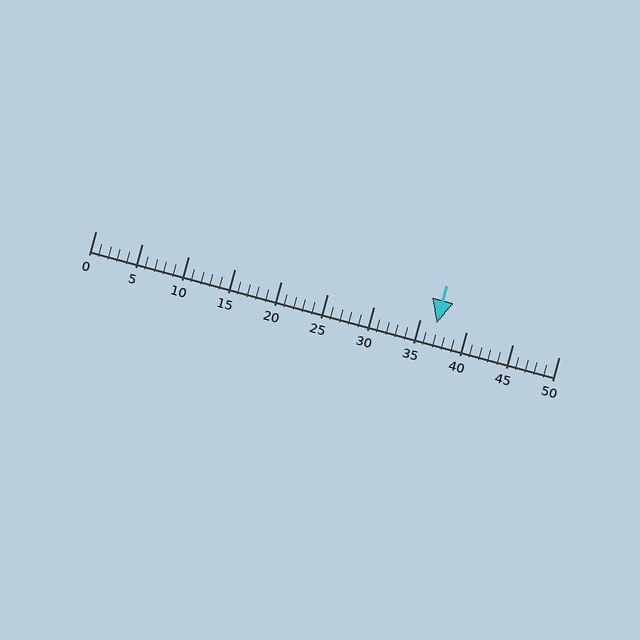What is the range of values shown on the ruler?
The ruler shows values from 0 to 50.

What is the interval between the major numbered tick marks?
The major tick marks are spaced 5 units apart.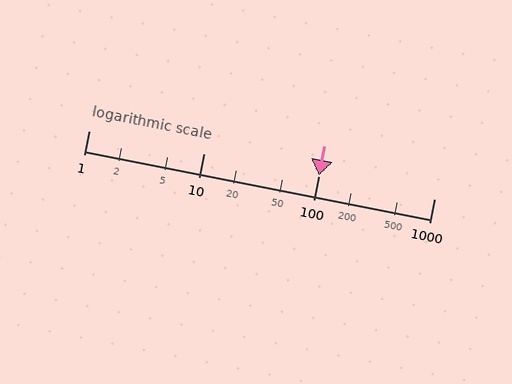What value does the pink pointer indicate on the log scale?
The pointer indicates approximately 100.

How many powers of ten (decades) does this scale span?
The scale spans 3 decades, from 1 to 1000.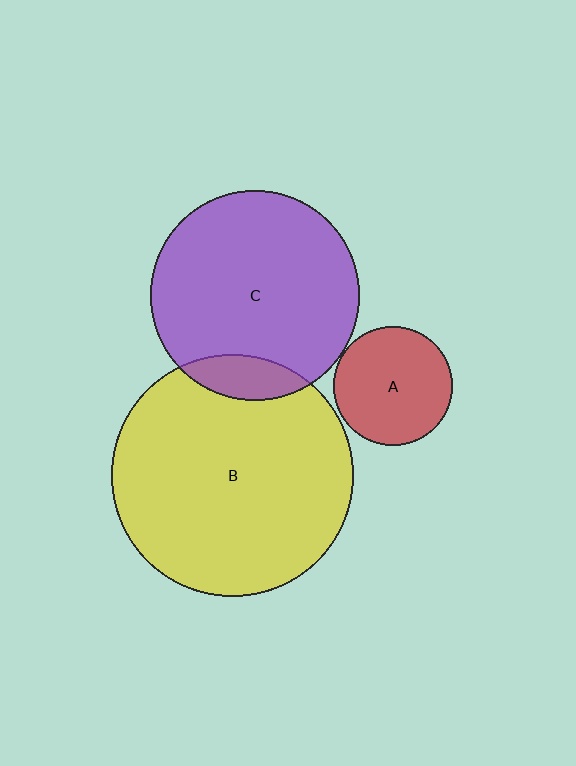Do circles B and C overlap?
Yes.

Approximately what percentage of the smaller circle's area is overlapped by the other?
Approximately 10%.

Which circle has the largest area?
Circle B (yellow).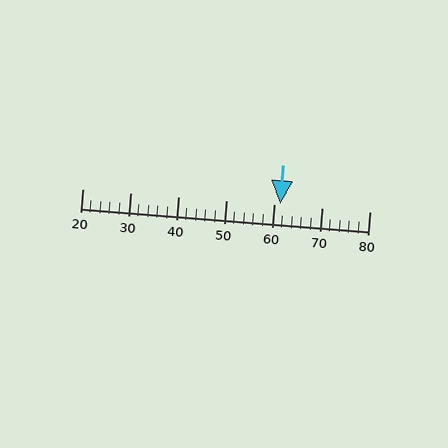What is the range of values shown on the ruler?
The ruler shows values from 20 to 80.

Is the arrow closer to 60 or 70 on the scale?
The arrow is closer to 60.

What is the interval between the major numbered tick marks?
The major tick marks are spaced 10 units apart.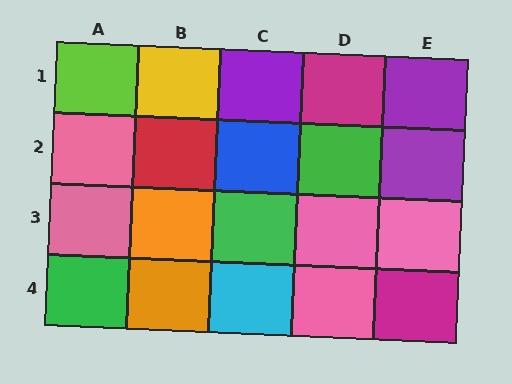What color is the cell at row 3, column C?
Green.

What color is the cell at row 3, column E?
Pink.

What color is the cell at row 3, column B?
Orange.